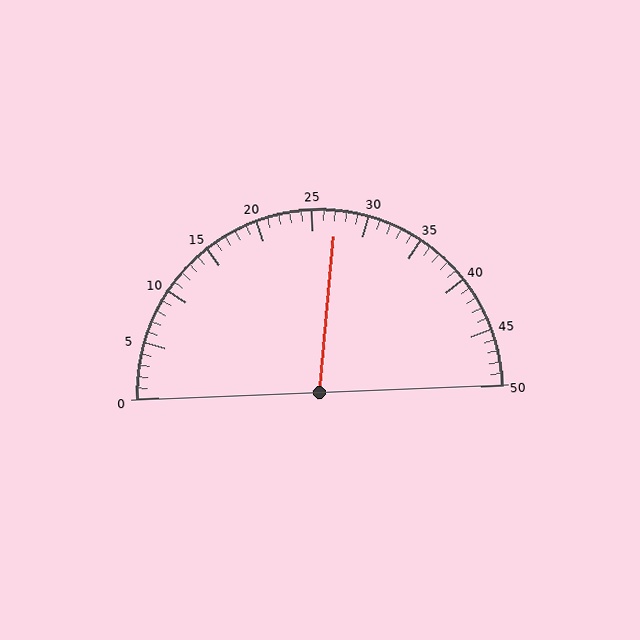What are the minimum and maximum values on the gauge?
The gauge ranges from 0 to 50.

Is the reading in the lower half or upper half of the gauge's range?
The reading is in the upper half of the range (0 to 50).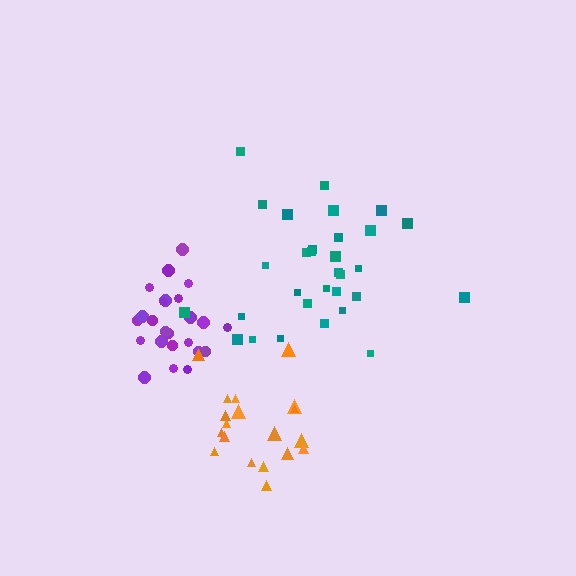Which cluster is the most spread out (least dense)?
Orange.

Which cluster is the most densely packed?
Purple.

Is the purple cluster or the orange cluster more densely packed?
Purple.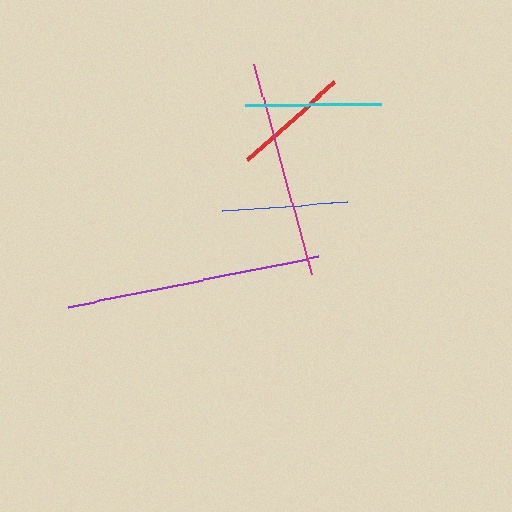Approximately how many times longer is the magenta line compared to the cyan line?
The magenta line is approximately 1.6 times the length of the cyan line.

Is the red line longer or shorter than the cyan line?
The cyan line is longer than the red line.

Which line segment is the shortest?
The red line is the shortest at approximately 117 pixels.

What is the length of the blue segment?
The blue segment is approximately 126 pixels long.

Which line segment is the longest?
The purple line is the longest at approximately 254 pixels.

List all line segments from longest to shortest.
From longest to shortest: purple, magenta, cyan, blue, red.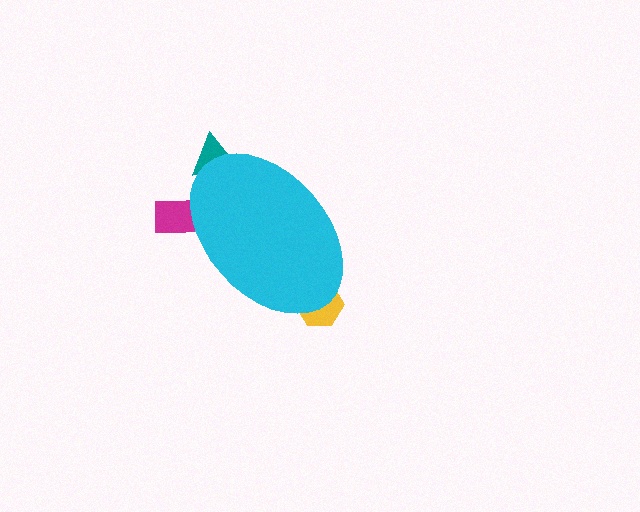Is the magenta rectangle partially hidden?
Yes, the magenta rectangle is partially hidden behind the cyan ellipse.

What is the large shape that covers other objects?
A cyan ellipse.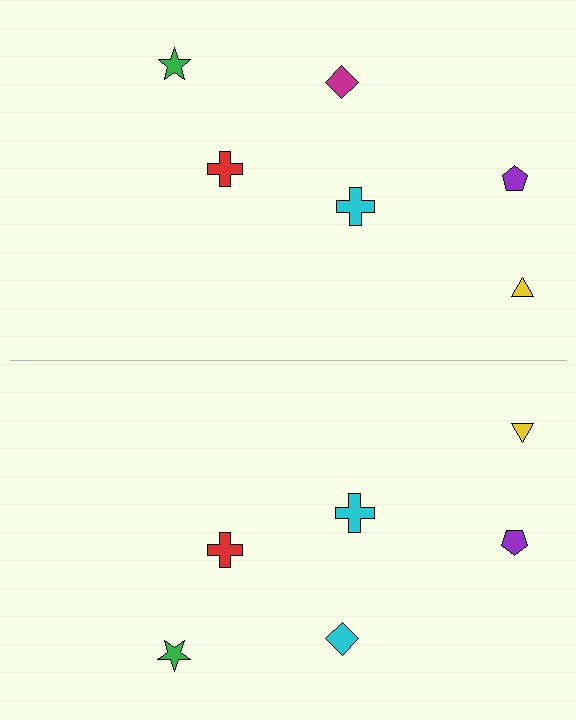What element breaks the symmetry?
The cyan diamond on the bottom side breaks the symmetry — its mirror counterpart is magenta.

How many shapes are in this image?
There are 12 shapes in this image.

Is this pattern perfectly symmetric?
No, the pattern is not perfectly symmetric. The cyan diamond on the bottom side breaks the symmetry — its mirror counterpart is magenta.